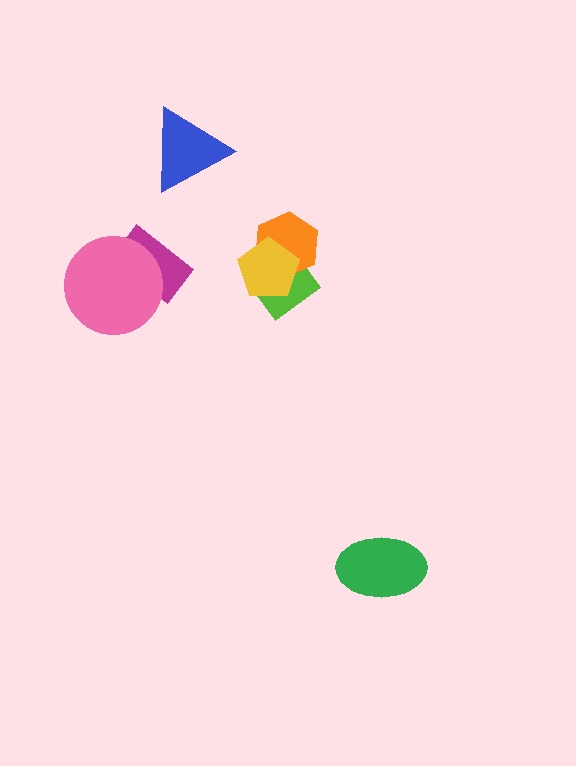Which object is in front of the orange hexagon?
The yellow pentagon is in front of the orange hexagon.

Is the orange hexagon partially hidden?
Yes, it is partially covered by another shape.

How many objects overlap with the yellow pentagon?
2 objects overlap with the yellow pentagon.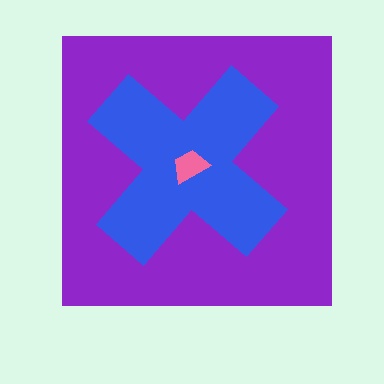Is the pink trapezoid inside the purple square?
Yes.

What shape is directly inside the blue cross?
The pink trapezoid.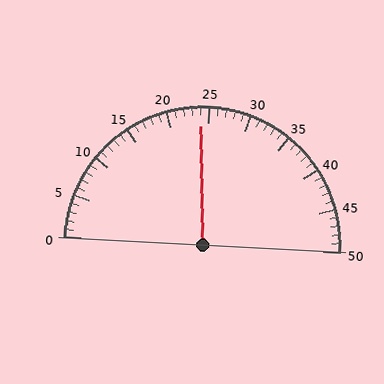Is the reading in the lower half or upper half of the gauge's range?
The reading is in the lower half of the range (0 to 50).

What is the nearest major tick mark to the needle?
The nearest major tick mark is 25.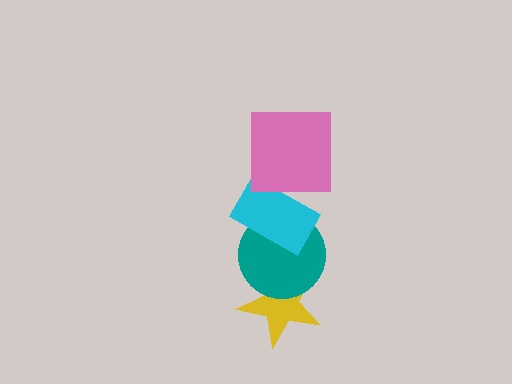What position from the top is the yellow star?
The yellow star is 4th from the top.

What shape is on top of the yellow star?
The teal circle is on top of the yellow star.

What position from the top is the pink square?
The pink square is 1st from the top.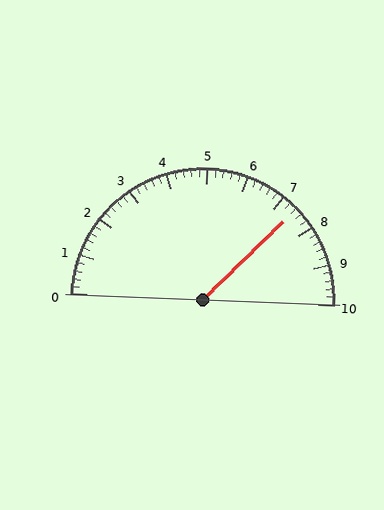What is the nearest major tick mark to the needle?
The nearest major tick mark is 7.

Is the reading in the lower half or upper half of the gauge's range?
The reading is in the upper half of the range (0 to 10).